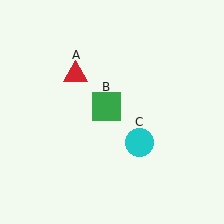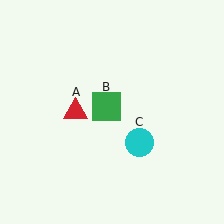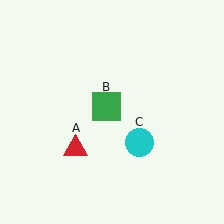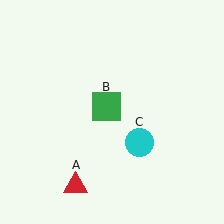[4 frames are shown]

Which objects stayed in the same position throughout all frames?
Green square (object B) and cyan circle (object C) remained stationary.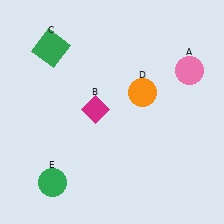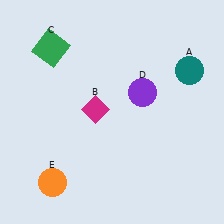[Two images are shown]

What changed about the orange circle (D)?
In Image 1, D is orange. In Image 2, it changed to purple.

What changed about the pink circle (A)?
In Image 1, A is pink. In Image 2, it changed to teal.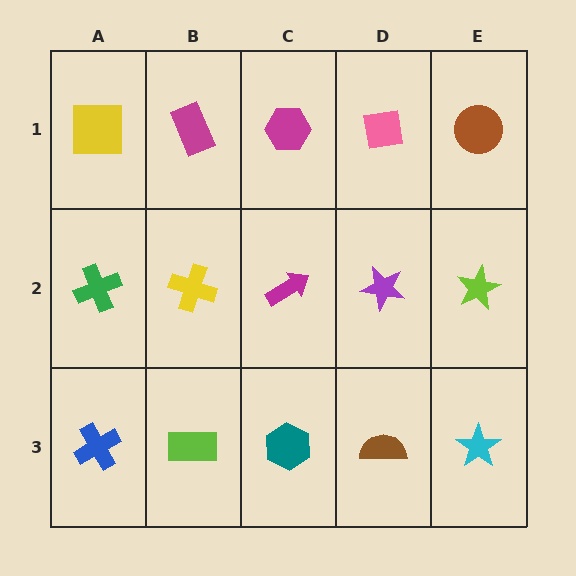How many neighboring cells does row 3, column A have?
2.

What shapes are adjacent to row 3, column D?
A purple star (row 2, column D), a teal hexagon (row 3, column C), a cyan star (row 3, column E).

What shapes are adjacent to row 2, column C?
A magenta hexagon (row 1, column C), a teal hexagon (row 3, column C), a yellow cross (row 2, column B), a purple star (row 2, column D).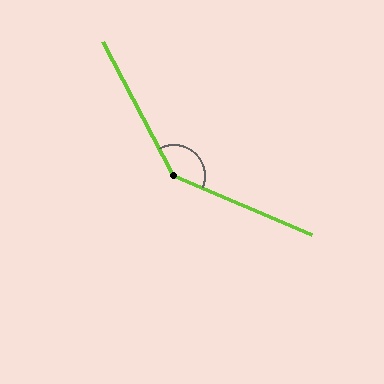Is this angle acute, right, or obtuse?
It is obtuse.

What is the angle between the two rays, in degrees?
Approximately 141 degrees.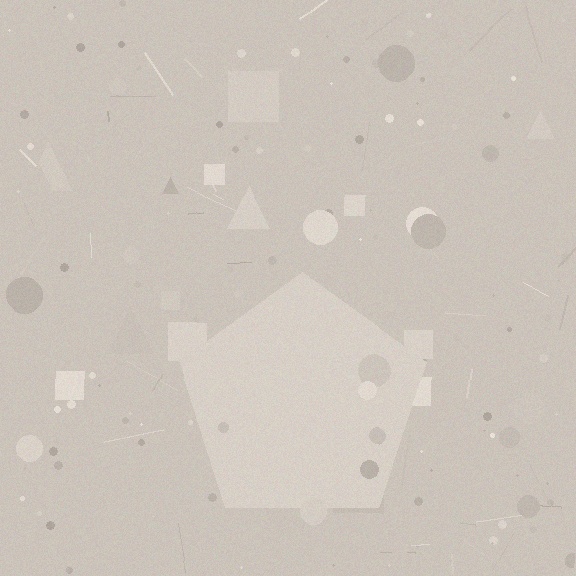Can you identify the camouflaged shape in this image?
The camouflaged shape is a pentagon.